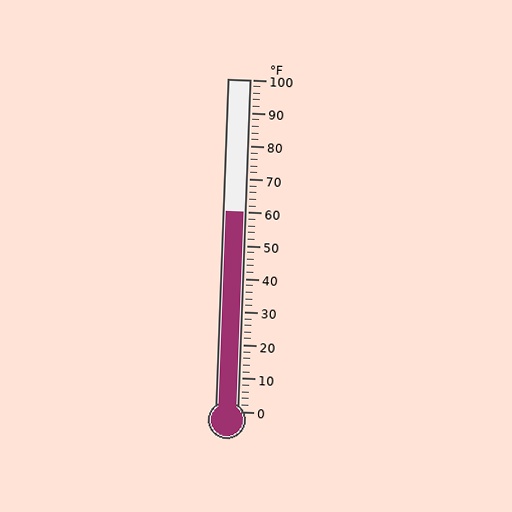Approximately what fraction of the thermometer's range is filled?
The thermometer is filled to approximately 60% of its range.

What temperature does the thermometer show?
The thermometer shows approximately 60°F.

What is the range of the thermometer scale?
The thermometer scale ranges from 0°F to 100°F.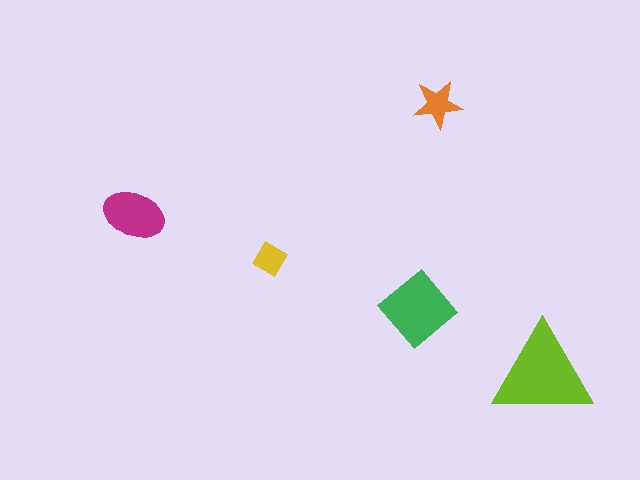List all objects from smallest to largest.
The yellow diamond, the orange star, the magenta ellipse, the green diamond, the lime triangle.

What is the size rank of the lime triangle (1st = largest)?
1st.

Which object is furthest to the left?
The magenta ellipse is leftmost.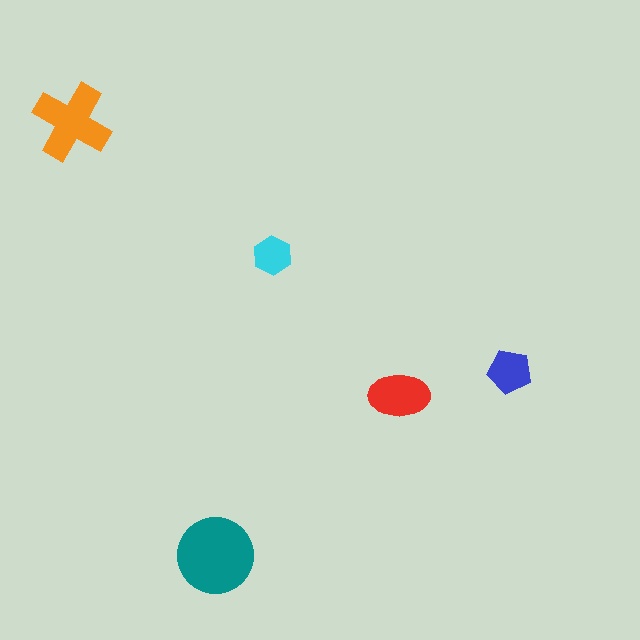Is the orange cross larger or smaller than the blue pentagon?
Larger.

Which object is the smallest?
The cyan hexagon.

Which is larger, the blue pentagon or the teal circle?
The teal circle.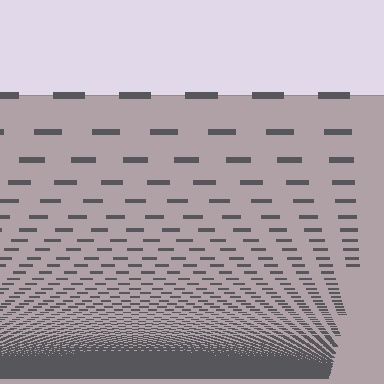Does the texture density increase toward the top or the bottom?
Density increases toward the bottom.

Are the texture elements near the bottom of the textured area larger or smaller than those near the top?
Smaller. The gradient is inverted — elements near the bottom are smaller and denser.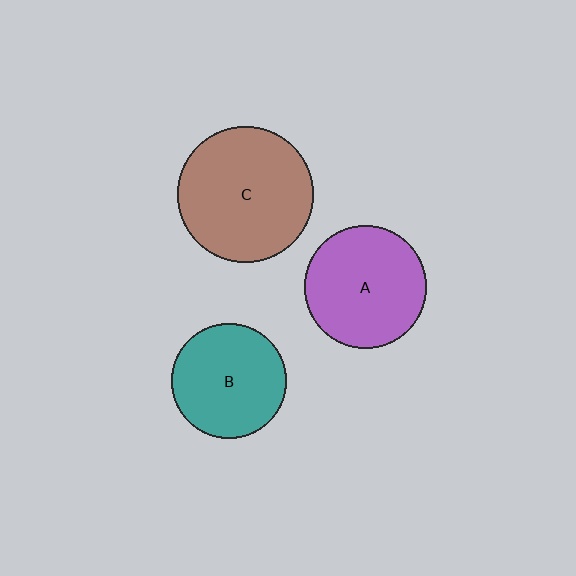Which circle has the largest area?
Circle C (brown).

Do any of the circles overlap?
No, none of the circles overlap.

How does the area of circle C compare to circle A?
Approximately 1.2 times.